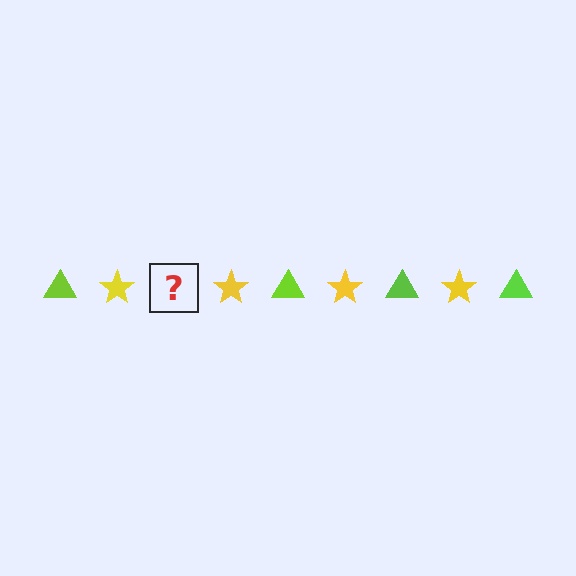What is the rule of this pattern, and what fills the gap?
The rule is that the pattern alternates between lime triangle and yellow star. The gap should be filled with a lime triangle.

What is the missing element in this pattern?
The missing element is a lime triangle.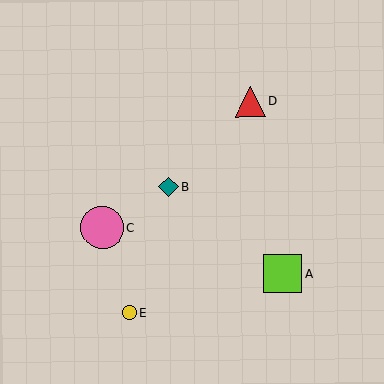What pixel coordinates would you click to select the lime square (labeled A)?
Click at (282, 274) to select the lime square A.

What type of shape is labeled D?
Shape D is a red triangle.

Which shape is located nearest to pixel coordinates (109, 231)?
The pink circle (labeled C) at (102, 228) is nearest to that location.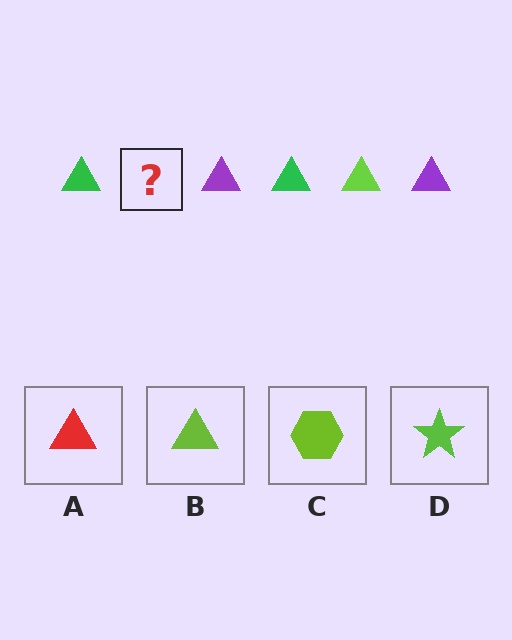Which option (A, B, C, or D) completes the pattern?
B.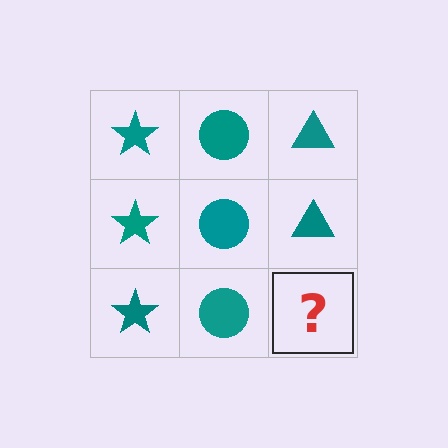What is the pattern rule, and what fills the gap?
The rule is that each column has a consistent shape. The gap should be filled with a teal triangle.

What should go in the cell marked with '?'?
The missing cell should contain a teal triangle.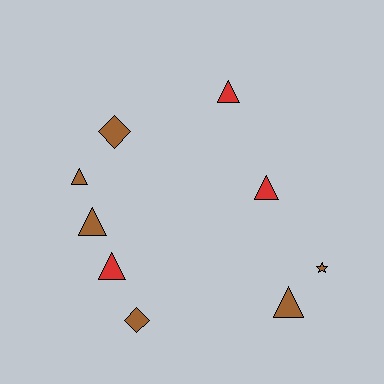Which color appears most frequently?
Brown, with 6 objects.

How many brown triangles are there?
There are 3 brown triangles.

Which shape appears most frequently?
Triangle, with 6 objects.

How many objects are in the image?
There are 9 objects.